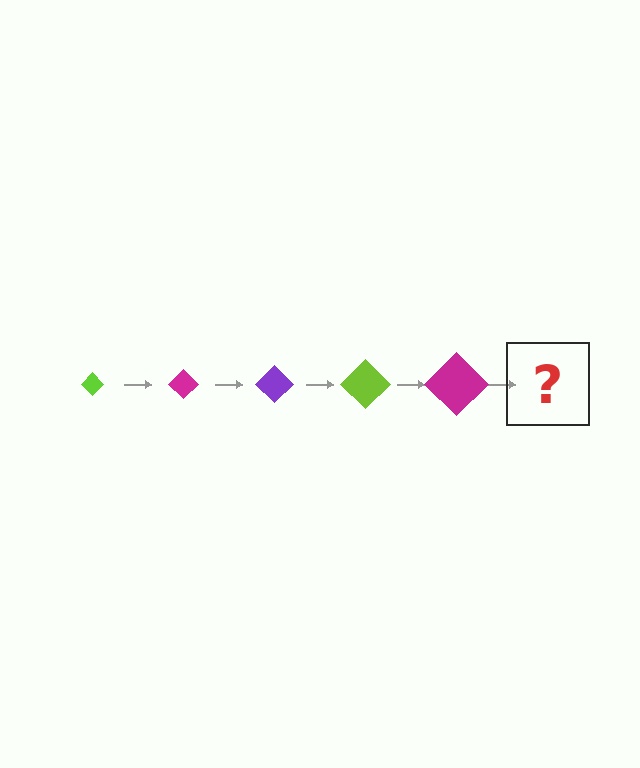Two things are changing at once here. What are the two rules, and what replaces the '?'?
The two rules are that the diamond grows larger each step and the color cycles through lime, magenta, and purple. The '?' should be a purple diamond, larger than the previous one.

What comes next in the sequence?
The next element should be a purple diamond, larger than the previous one.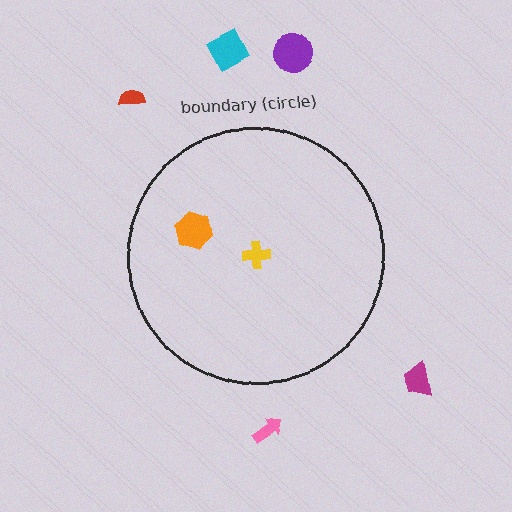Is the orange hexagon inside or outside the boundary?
Inside.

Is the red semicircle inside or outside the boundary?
Outside.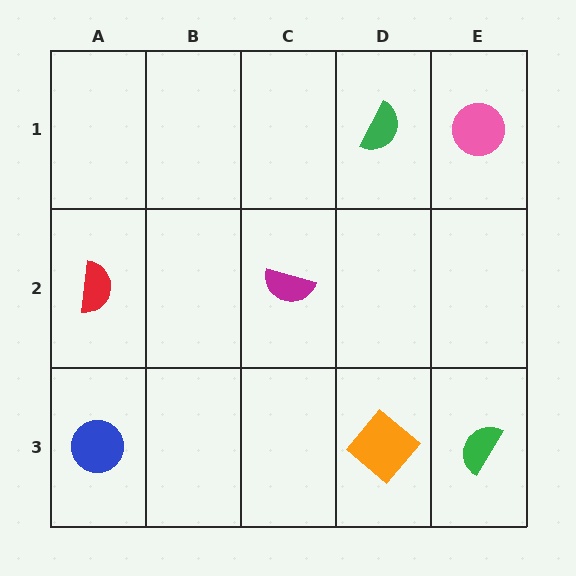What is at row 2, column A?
A red semicircle.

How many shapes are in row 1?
2 shapes.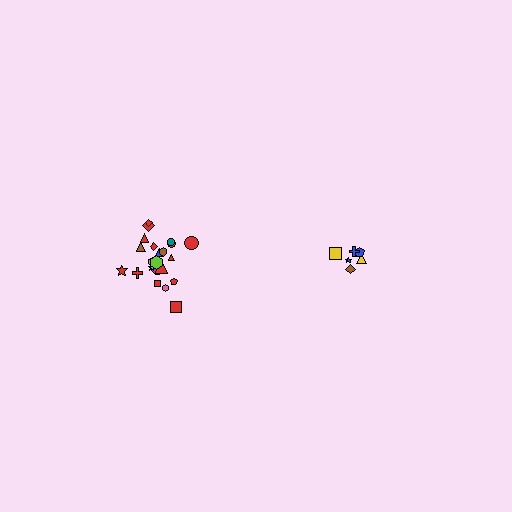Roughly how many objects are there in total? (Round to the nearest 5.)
Roughly 30 objects in total.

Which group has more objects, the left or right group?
The left group.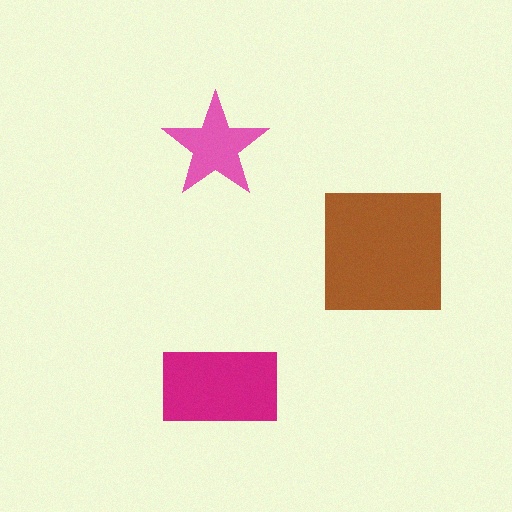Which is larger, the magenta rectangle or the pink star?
The magenta rectangle.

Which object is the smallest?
The pink star.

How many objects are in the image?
There are 3 objects in the image.